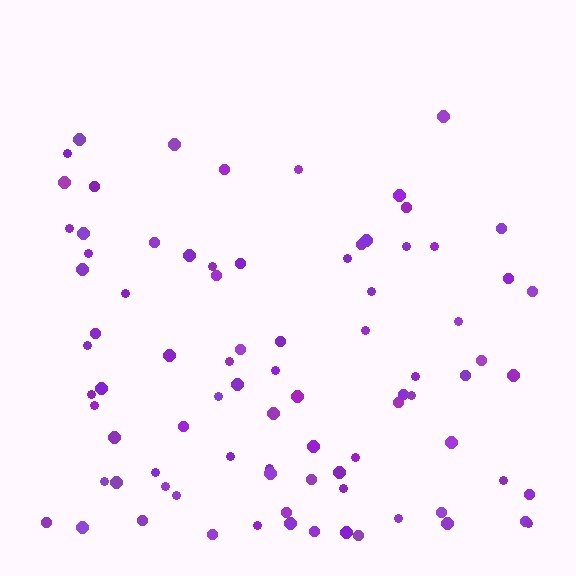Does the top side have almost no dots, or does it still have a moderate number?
Still a moderate number, just noticeably fewer than the bottom.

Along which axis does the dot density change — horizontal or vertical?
Vertical.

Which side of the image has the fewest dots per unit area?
The top.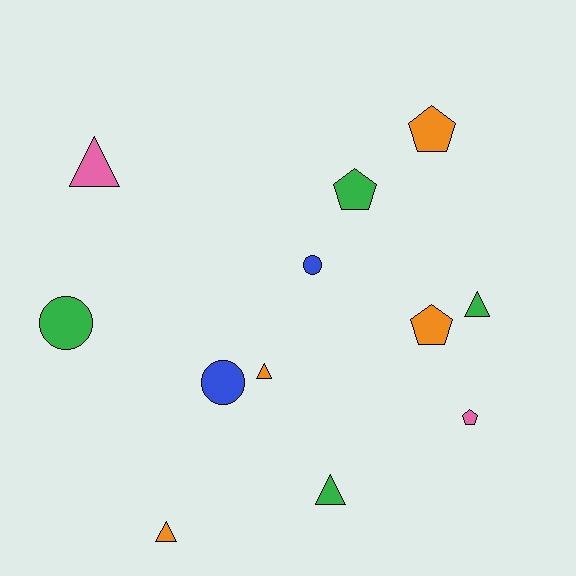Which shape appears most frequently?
Triangle, with 5 objects.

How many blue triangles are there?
There are no blue triangles.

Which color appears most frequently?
Green, with 4 objects.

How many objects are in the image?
There are 12 objects.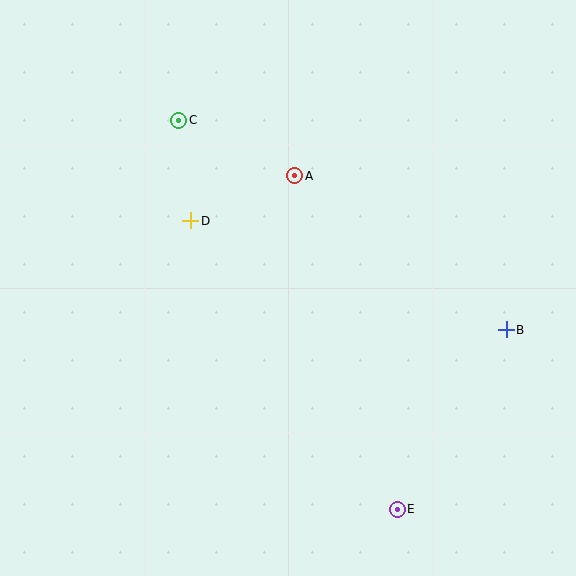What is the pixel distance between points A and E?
The distance between A and E is 349 pixels.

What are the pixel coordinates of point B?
Point B is at (506, 330).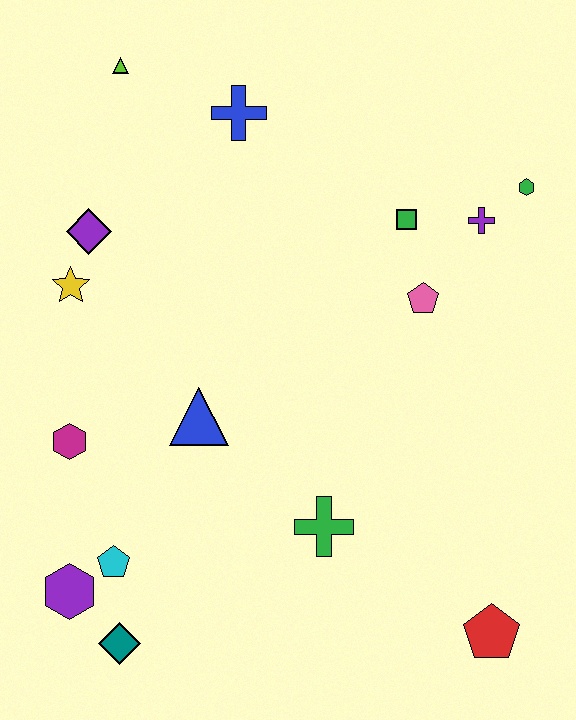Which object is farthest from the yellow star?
The red pentagon is farthest from the yellow star.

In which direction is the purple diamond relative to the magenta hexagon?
The purple diamond is above the magenta hexagon.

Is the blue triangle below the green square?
Yes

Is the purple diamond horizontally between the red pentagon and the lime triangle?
No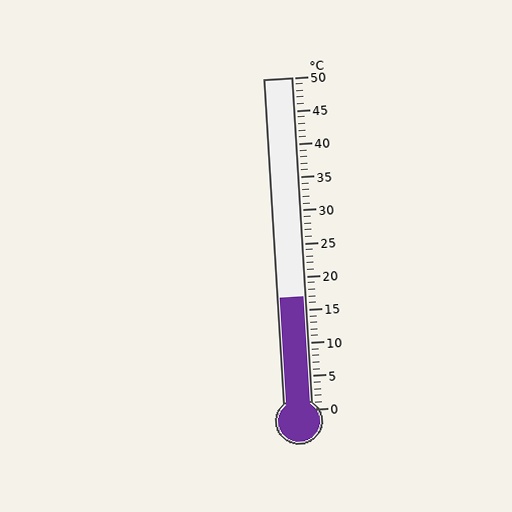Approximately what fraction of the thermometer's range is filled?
The thermometer is filled to approximately 35% of its range.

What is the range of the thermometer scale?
The thermometer scale ranges from 0°C to 50°C.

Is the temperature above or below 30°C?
The temperature is below 30°C.